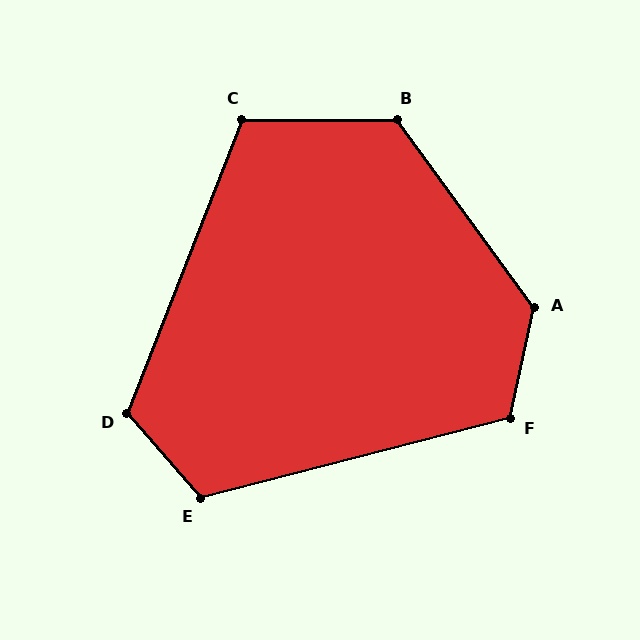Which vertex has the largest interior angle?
A, at approximately 132 degrees.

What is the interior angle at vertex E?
Approximately 117 degrees (obtuse).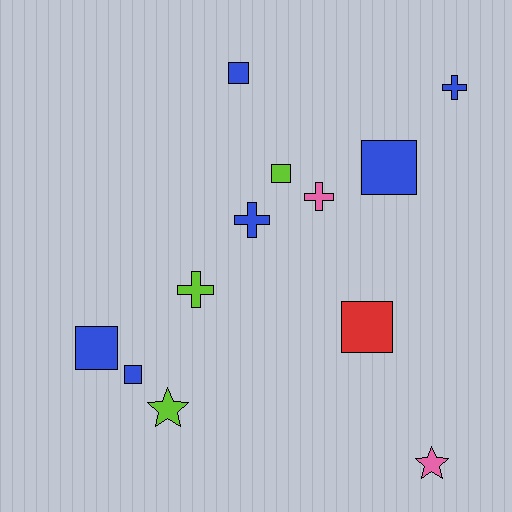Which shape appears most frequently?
Square, with 6 objects.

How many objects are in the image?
There are 12 objects.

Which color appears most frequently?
Blue, with 6 objects.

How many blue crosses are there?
There are 2 blue crosses.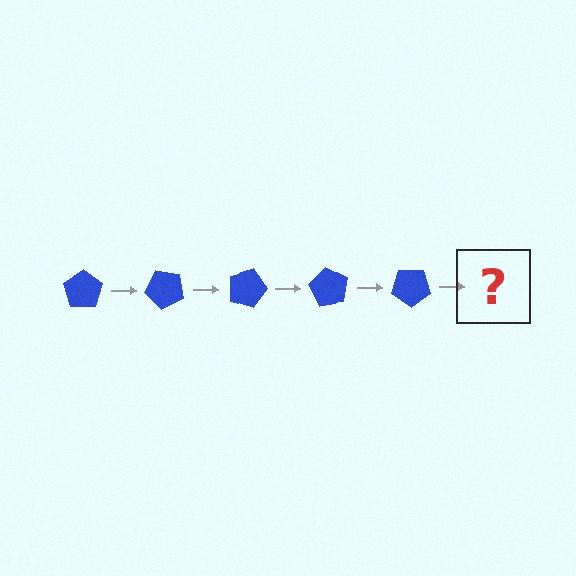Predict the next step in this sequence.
The next step is a blue pentagon rotated 225 degrees.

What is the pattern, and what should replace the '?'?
The pattern is that the pentagon rotates 45 degrees each step. The '?' should be a blue pentagon rotated 225 degrees.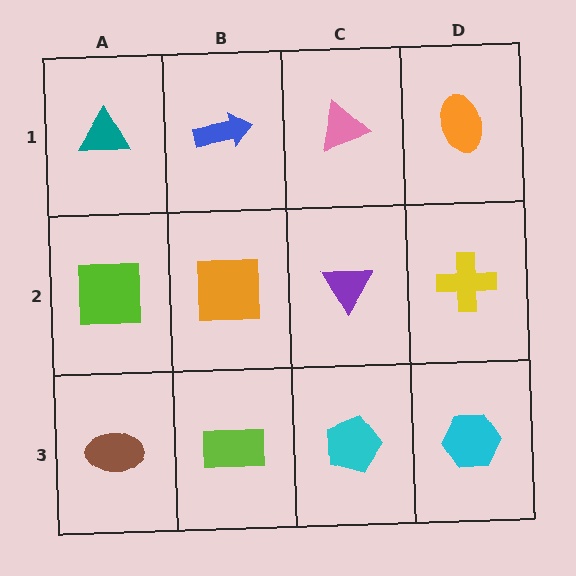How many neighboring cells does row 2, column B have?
4.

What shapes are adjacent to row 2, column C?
A pink triangle (row 1, column C), a cyan pentagon (row 3, column C), an orange square (row 2, column B), a yellow cross (row 2, column D).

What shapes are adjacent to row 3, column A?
A lime square (row 2, column A), a lime rectangle (row 3, column B).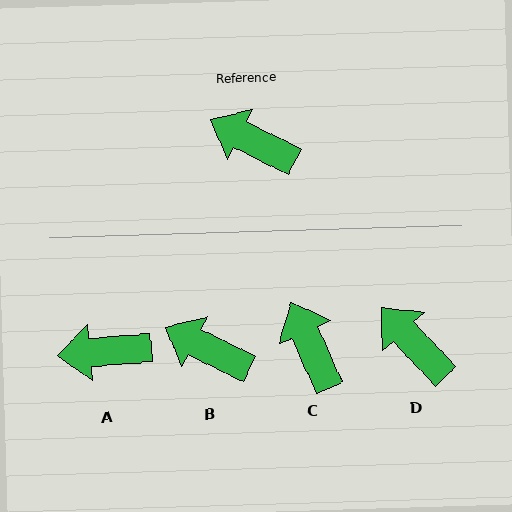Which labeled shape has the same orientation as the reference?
B.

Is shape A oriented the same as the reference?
No, it is off by about 31 degrees.